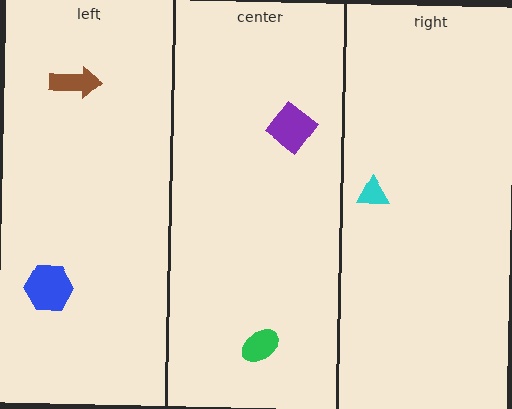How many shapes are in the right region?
1.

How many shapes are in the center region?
2.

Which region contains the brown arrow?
The left region.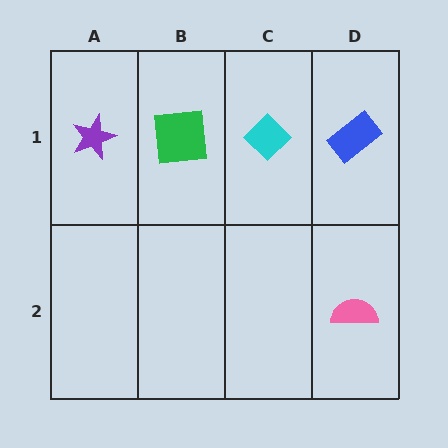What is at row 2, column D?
A pink semicircle.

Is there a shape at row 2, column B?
No, that cell is empty.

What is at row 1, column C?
A cyan diamond.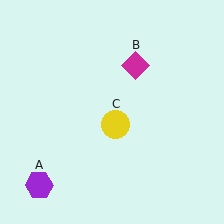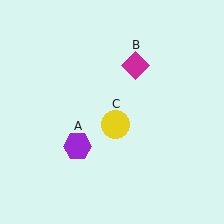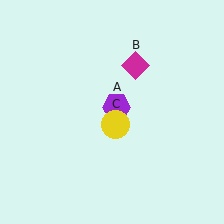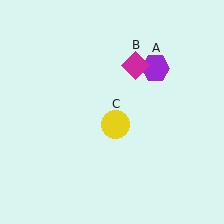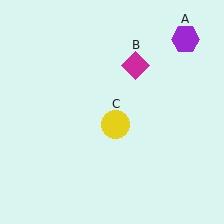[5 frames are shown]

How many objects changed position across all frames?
1 object changed position: purple hexagon (object A).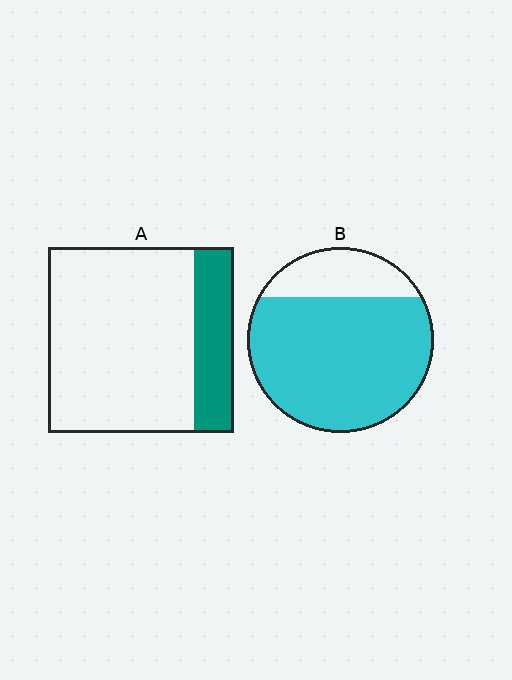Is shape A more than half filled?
No.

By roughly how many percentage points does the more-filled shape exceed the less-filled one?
By roughly 55 percentage points (B over A).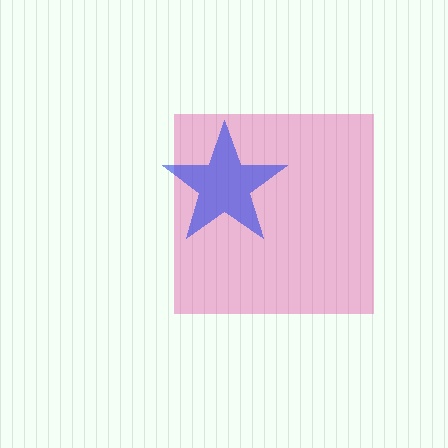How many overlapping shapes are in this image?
There are 2 overlapping shapes in the image.